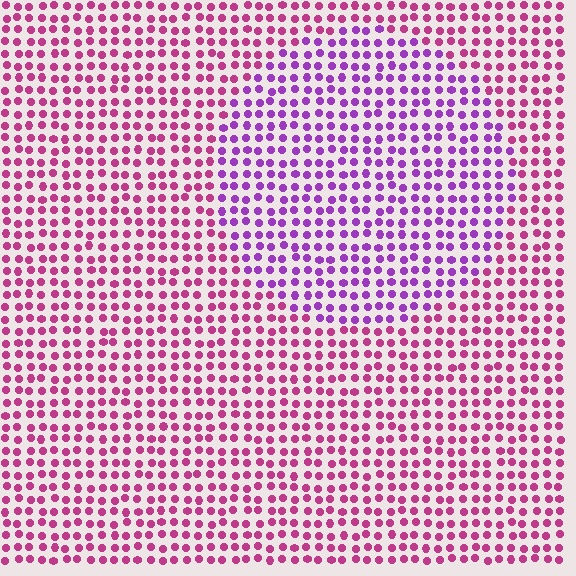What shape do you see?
I see a circle.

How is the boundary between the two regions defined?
The boundary is defined purely by a slight shift in hue (about 39 degrees). Spacing, size, and orientation are identical on both sides.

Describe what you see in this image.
The image is filled with small magenta elements in a uniform arrangement. A circle-shaped region is visible where the elements are tinted to a slightly different hue, forming a subtle color boundary.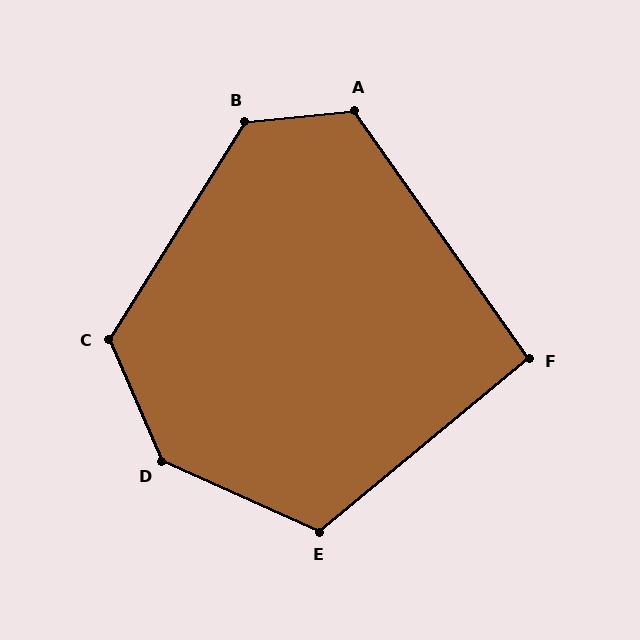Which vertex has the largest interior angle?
D, at approximately 138 degrees.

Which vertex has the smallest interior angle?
F, at approximately 95 degrees.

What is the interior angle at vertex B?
Approximately 128 degrees (obtuse).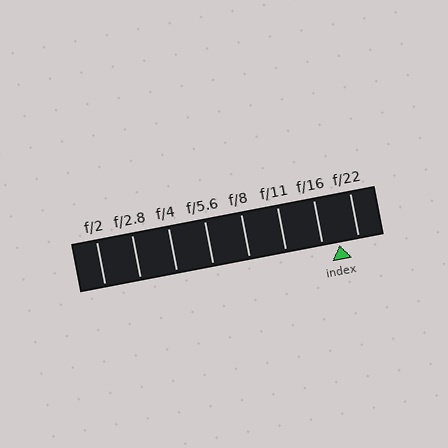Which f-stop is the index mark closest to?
The index mark is closest to f/16.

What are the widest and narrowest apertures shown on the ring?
The widest aperture shown is f/2 and the narrowest is f/22.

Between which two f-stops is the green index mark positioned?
The index mark is between f/16 and f/22.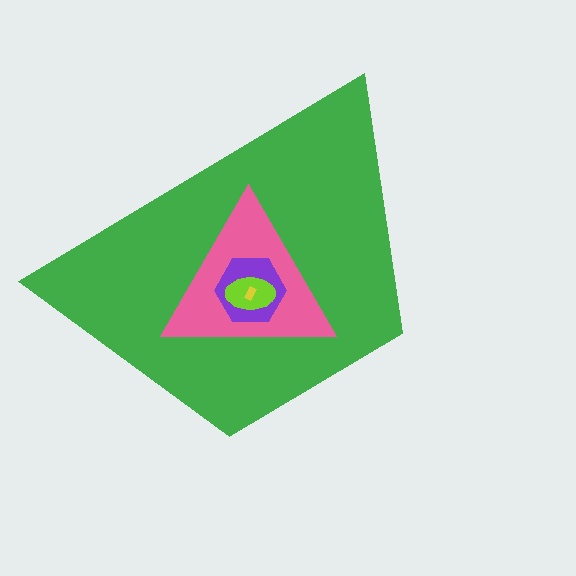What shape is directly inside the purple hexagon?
The lime ellipse.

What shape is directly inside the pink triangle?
The purple hexagon.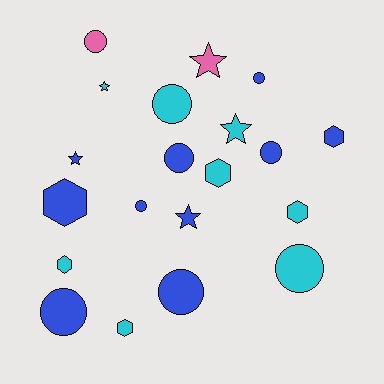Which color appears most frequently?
Blue, with 10 objects.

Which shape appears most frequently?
Circle, with 9 objects.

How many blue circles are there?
There are 6 blue circles.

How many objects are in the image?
There are 20 objects.